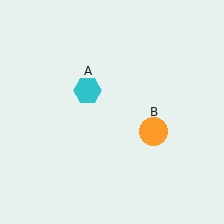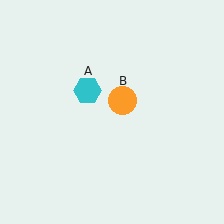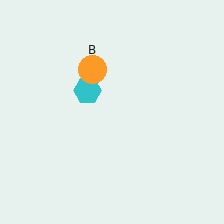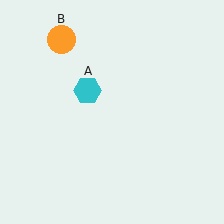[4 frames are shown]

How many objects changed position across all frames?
1 object changed position: orange circle (object B).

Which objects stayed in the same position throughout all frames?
Cyan hexagon (object A) remained stationary.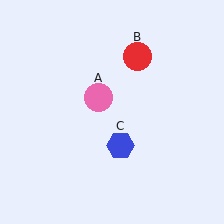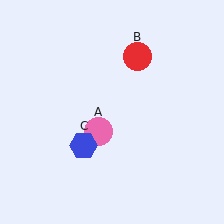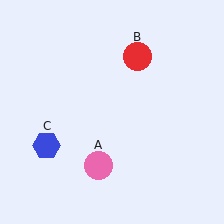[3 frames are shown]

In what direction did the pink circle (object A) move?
The pink circle (object A) moved down.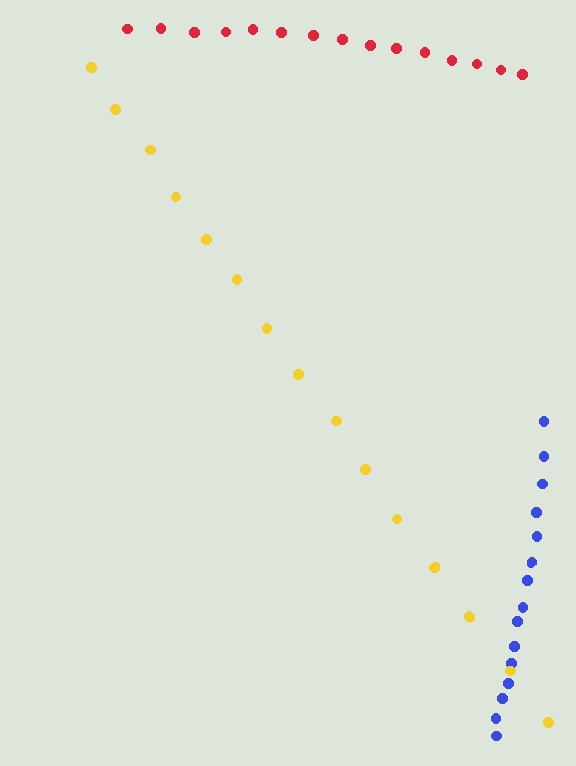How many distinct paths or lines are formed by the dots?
There are 3 distinct paths.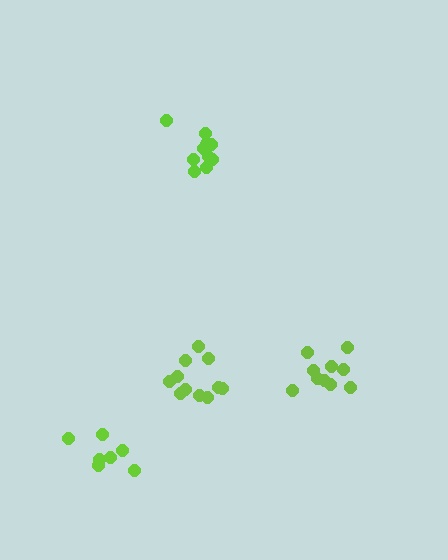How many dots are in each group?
Group 1: 7 dots, Group 2: 11 dots, Group 3: 10 dots, Group 4: 11 dots (39 total).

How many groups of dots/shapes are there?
There are 4 groups.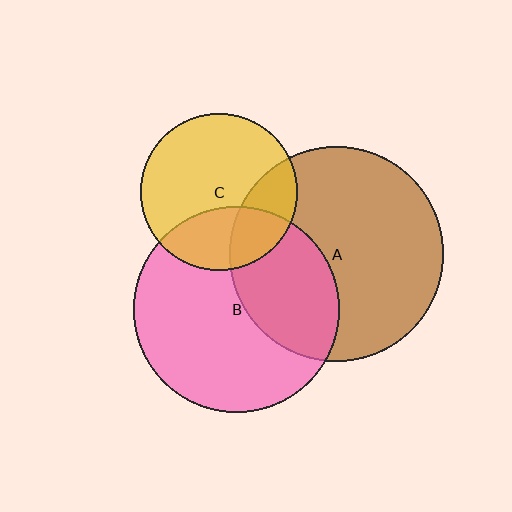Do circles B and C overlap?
Yes.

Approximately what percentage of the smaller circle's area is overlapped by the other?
Approximately 30%.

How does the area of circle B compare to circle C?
Approximately 1.7 times.